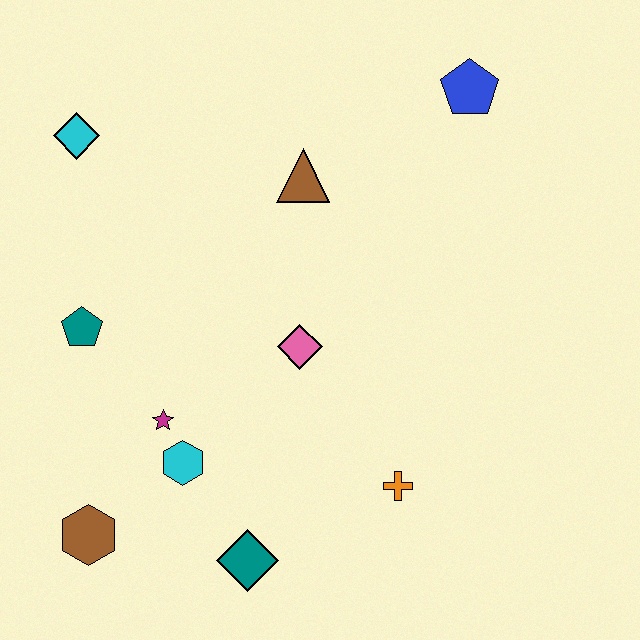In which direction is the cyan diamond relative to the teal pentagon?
The cyan diamond is above the teal pentagon.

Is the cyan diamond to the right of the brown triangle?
No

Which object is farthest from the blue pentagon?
The brown hexagon is farthest from the blue pentagon.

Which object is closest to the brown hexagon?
The cyan hexagon is closest to the brown hexagon.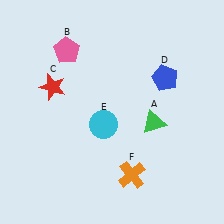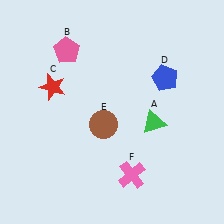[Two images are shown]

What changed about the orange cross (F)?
In Image 1, F is orange. In Image 2, it changed to pink.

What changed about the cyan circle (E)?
In Image 1, E is cyan. In Image 2, it changed to brown.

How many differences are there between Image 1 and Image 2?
There are 2 differences between the two images.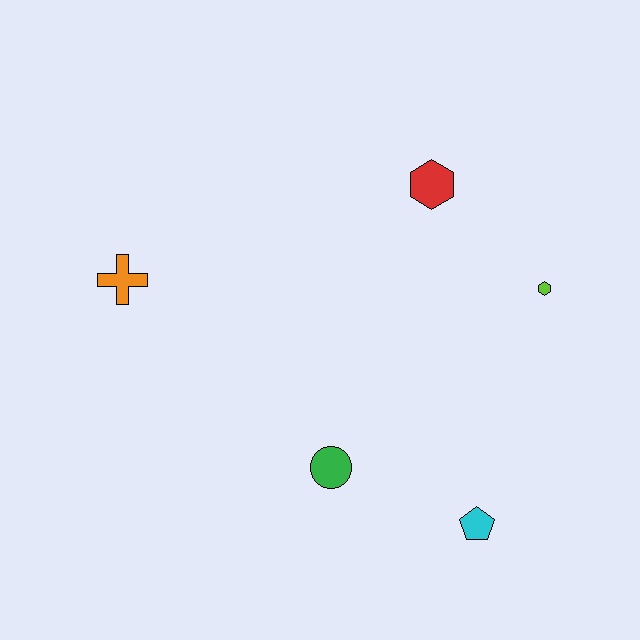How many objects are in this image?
There are 5 objects.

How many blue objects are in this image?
There are no blue objects.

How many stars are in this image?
There are no stars.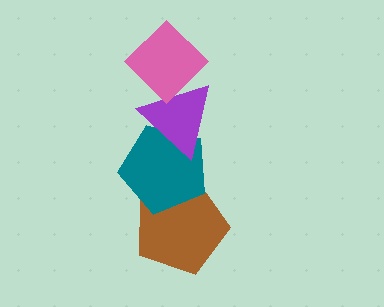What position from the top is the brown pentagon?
The brown pentagon is 4th from the top.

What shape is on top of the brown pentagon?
The teal pentagon is on top of the brown pentagon.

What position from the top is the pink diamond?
The pink diamond is 1st from the top.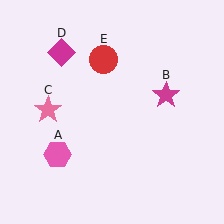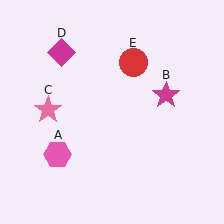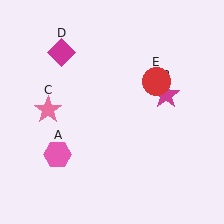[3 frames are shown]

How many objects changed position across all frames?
1 object changed position: red circle (object E).